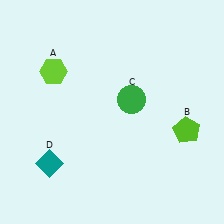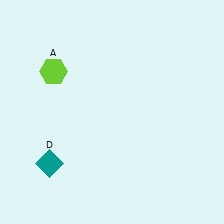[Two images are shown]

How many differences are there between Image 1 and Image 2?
There are 2 differences between the two images.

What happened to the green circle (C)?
The green circle (C) was removed in Image 2. It was in the top-right area of Image 1.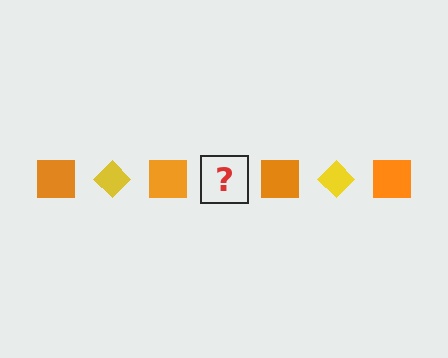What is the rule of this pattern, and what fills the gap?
The rule is that the pattern alternates between orange square and yellow diamond. The gap should be filled with a yellow diamond.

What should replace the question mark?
The question mark should be replaced with a yellow diamond.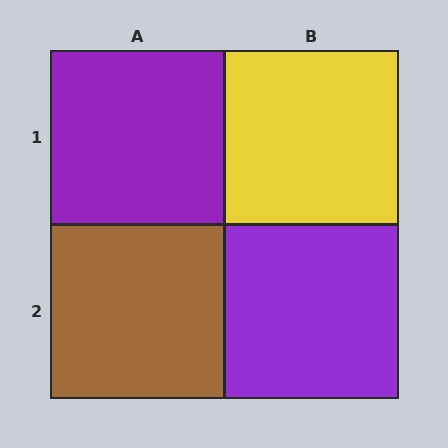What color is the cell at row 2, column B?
Purple.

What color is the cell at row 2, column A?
Brown.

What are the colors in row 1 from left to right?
Purple, yellow.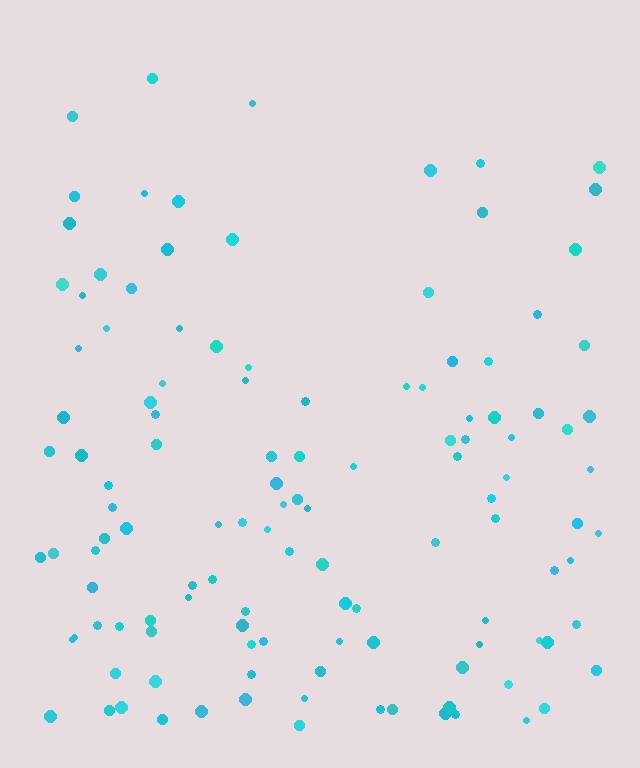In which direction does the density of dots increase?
From top to bottom, with the bottom side densest.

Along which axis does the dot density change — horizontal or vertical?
Vertical.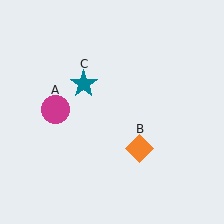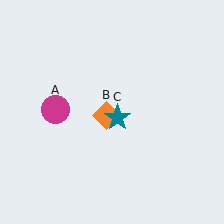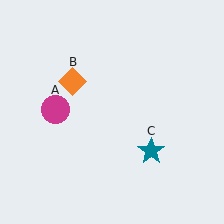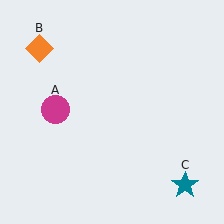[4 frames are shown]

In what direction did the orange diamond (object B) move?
The orange diamond (object B) moved up and to the left.